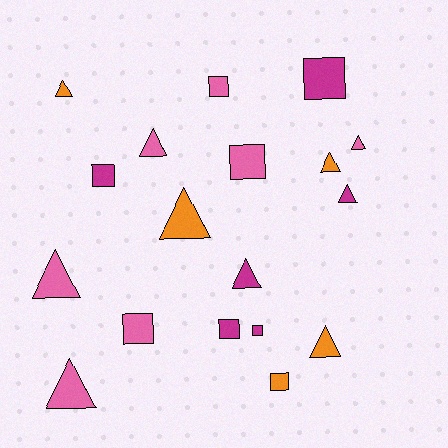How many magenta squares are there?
There are 4 magenta squares.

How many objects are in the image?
There are 18 objects.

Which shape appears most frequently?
Triangle, with 10 objects.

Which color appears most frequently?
Pink, with 7 objects.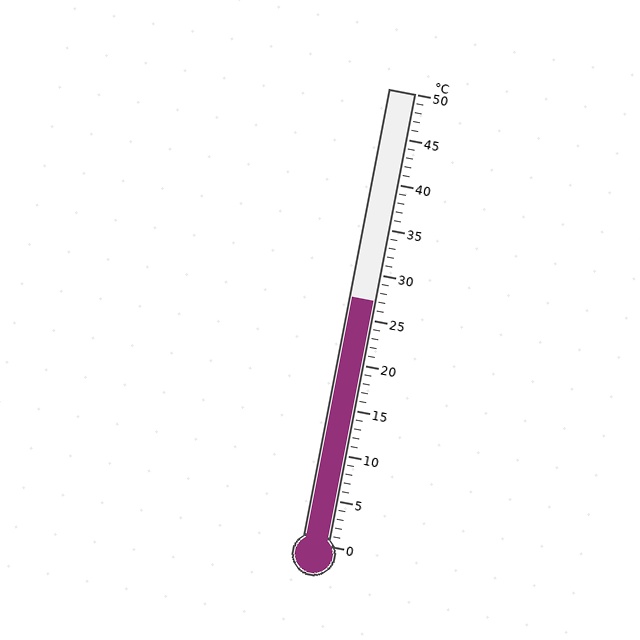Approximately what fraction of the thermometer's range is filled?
The thermometer is filled to approximately 55% of its range.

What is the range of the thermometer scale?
The thermometer scale ranges from 0°C to 50°C.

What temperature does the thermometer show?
The thermometer shows approximately 27°C.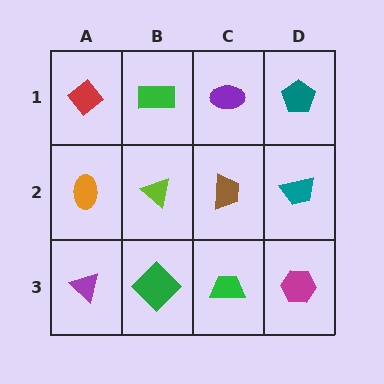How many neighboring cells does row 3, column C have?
3.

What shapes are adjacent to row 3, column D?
A teal trapezoid (row 2, column D), a green trapezoid (row 3, column C).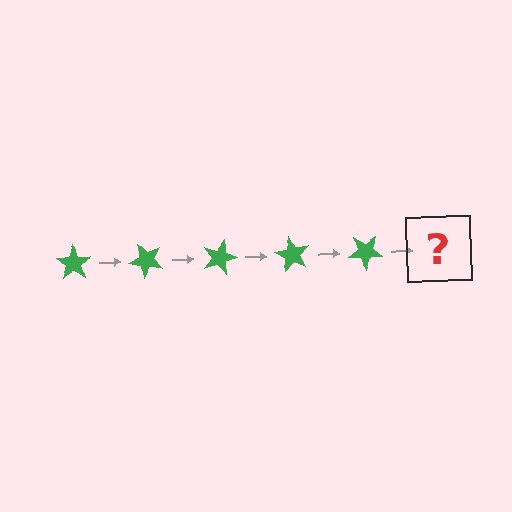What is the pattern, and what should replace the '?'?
The pattern is that the star rotates 45 degrees each step. The '?' should be a green star rotated 225 degrees.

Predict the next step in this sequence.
The next step is a green star rotated 225 degrees.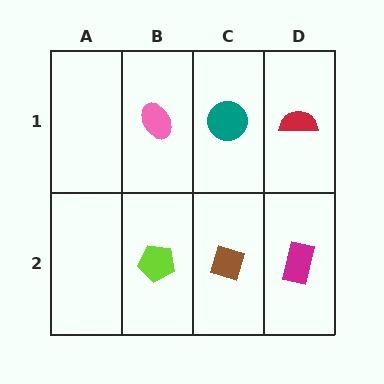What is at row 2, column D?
A magenta rectangle.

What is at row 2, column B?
A lime pentagon.